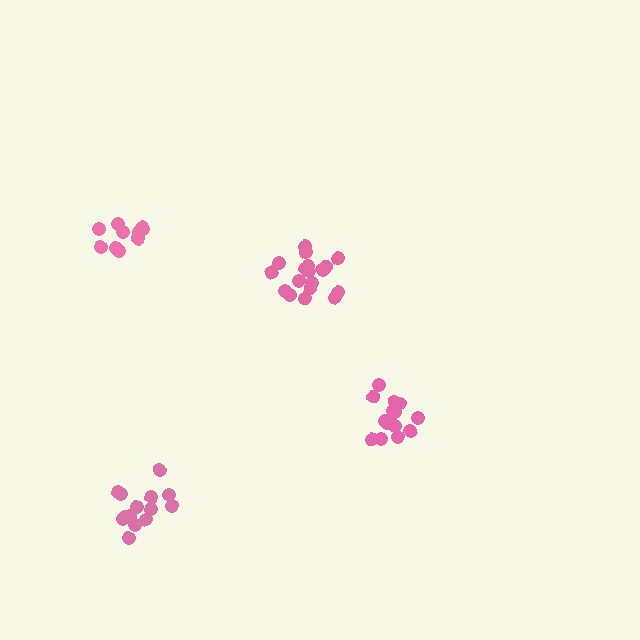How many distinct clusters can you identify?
There are 4 distinct clusters.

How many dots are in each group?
Group 1: 15 dots, Group 2: 18 dots, Group 3: 14 dots, Group 4: 12 dots (59 total).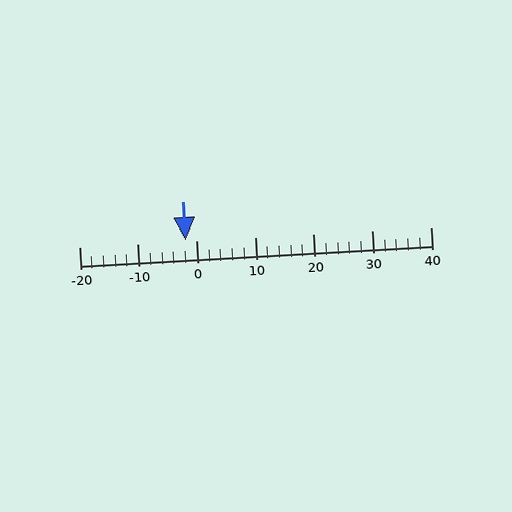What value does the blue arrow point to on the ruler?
The blue arrow points to approximately -2.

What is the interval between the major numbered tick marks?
The major tick marks are spaced 10 units apart.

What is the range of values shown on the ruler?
The ruler shows values from -20 to 40.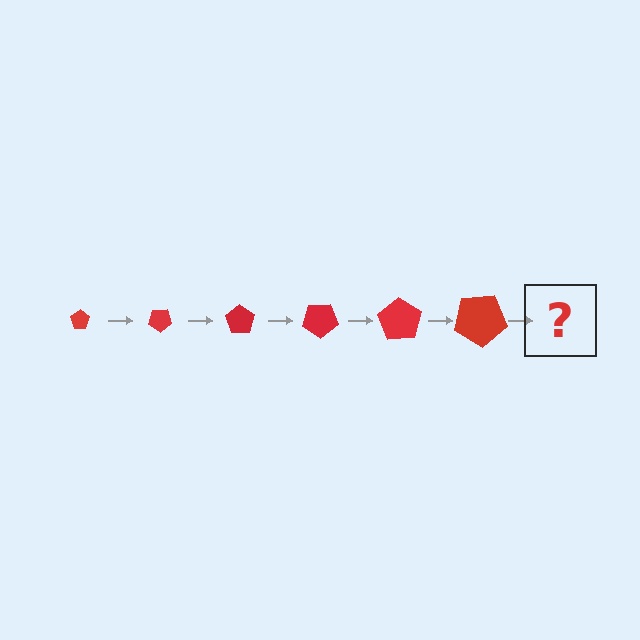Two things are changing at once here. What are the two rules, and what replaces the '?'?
The two rules are that the pentagon grows larger each step and it rotates 35 degrees each step. The '?' should be a pentagon, larger than the previous one and rotated 210 degrees from the start.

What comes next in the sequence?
The next element should be a pentagon, larger than the previous one and rotated 210 degrees from the start.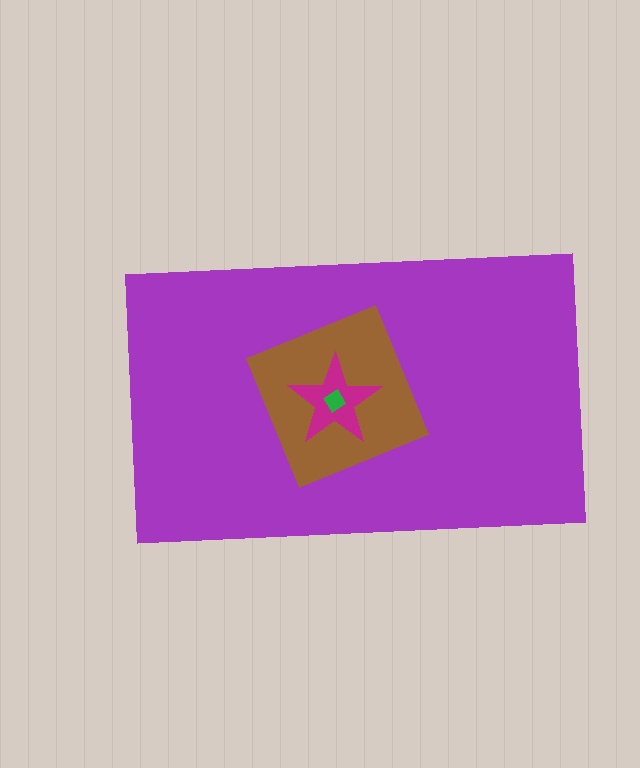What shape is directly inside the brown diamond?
The magenta star.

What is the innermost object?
The green diamond.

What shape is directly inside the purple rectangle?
The brown diamond.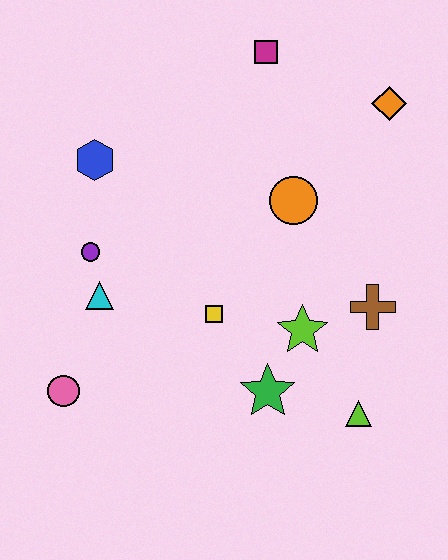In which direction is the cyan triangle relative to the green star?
The cyan triangle is to the left of the green star.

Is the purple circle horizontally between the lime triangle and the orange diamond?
No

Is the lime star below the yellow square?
Yes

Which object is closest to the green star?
The lime star is closest to the green star.